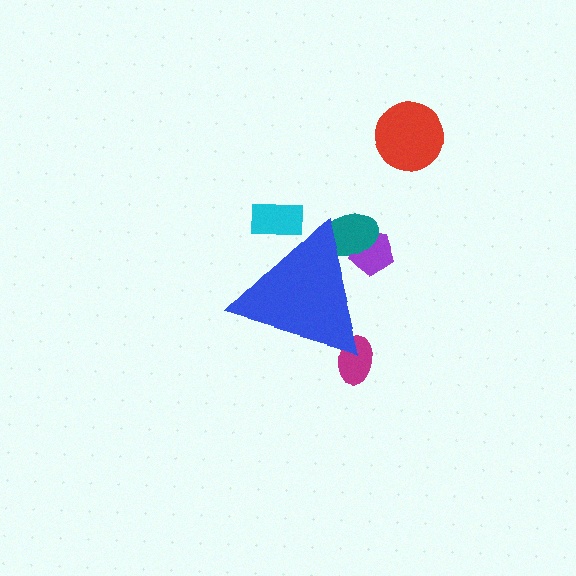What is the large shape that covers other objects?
A blue triangle.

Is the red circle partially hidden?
No, the red circle is fully visible.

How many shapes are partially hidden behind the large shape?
4 shapes are partially hidden.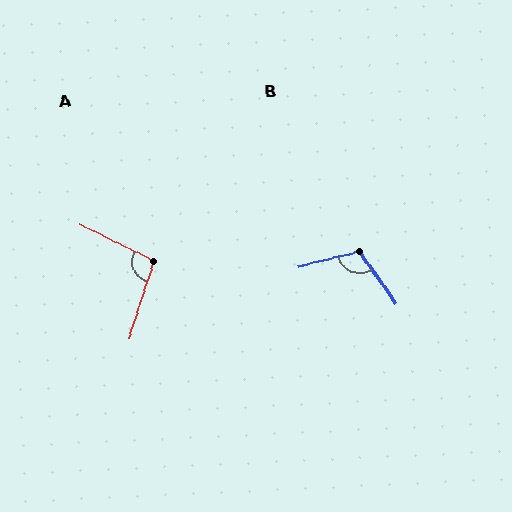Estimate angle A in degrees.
Approximately 98 degrees.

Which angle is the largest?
B, at approximately 111 degrees.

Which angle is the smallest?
A, at approximately 98 degrees.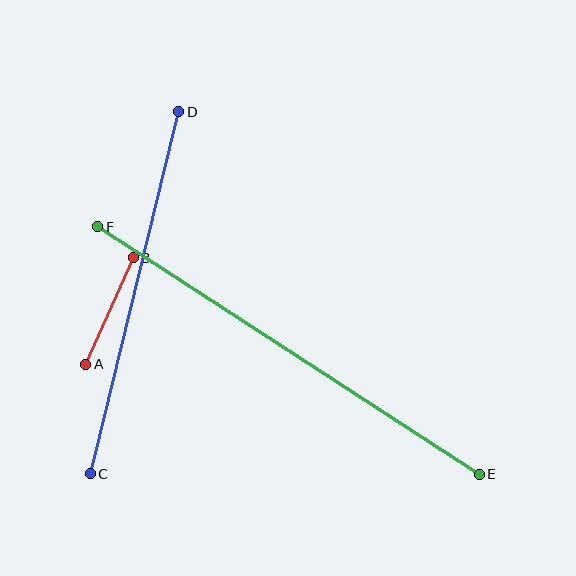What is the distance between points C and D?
The distance is approximately 372 pixels.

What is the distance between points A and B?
The distance is approximately 117 pixels.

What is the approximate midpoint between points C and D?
The midpoint is at approximately (134, 293) pixels.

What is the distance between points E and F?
The distance is approximately 455 pixels.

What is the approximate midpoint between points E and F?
The midpoint is at approximately (289, 351) pixels.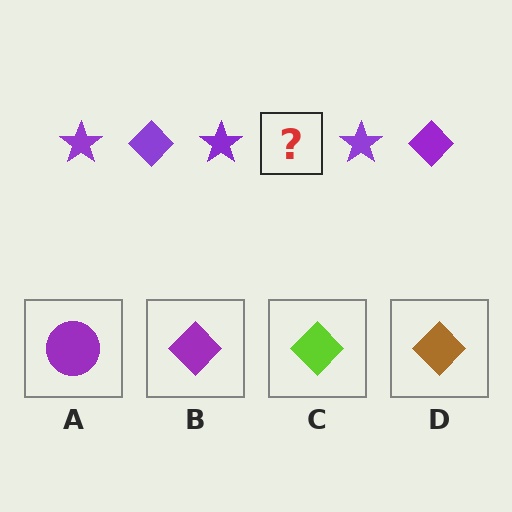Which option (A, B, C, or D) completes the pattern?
B.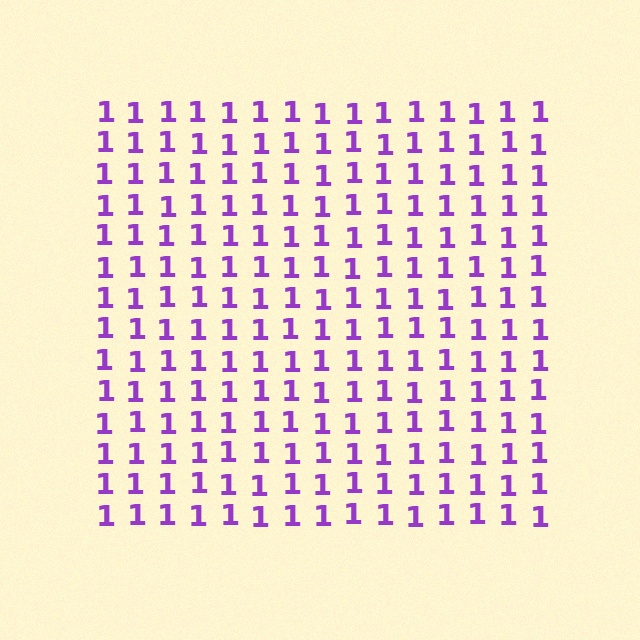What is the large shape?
The large shape is a square.